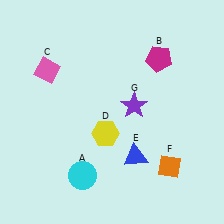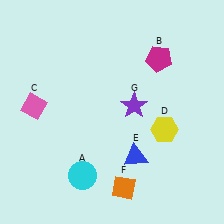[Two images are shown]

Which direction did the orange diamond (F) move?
The orange diamond (F) moved left.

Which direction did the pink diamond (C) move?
The pink diamond (C) moved down.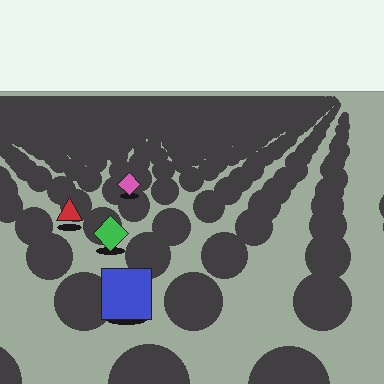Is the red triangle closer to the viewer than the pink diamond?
Yes. The red triangle is closer — you can tell from the texture gradient: the ground texture is coarser near it.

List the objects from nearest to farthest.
From nearest to farthest: the blue square, the green diamond, the red triangle, the pink diamond.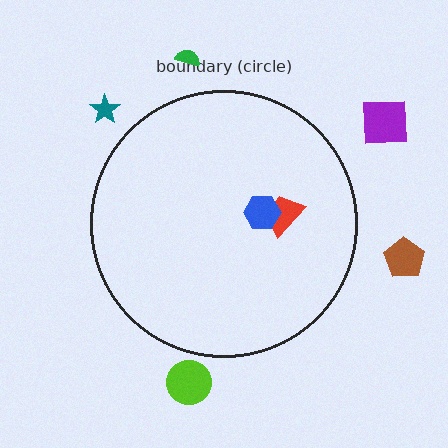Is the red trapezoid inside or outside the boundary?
Inside.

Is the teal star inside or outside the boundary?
Outside.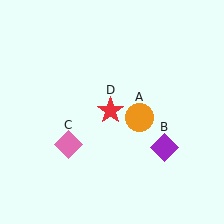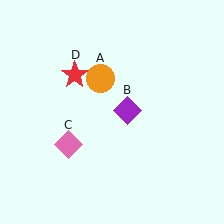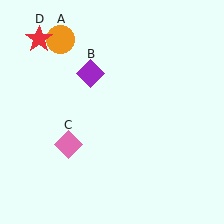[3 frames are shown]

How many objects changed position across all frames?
3 objects changed position: orange circle (object A), purple diamond (object B), red star (object D).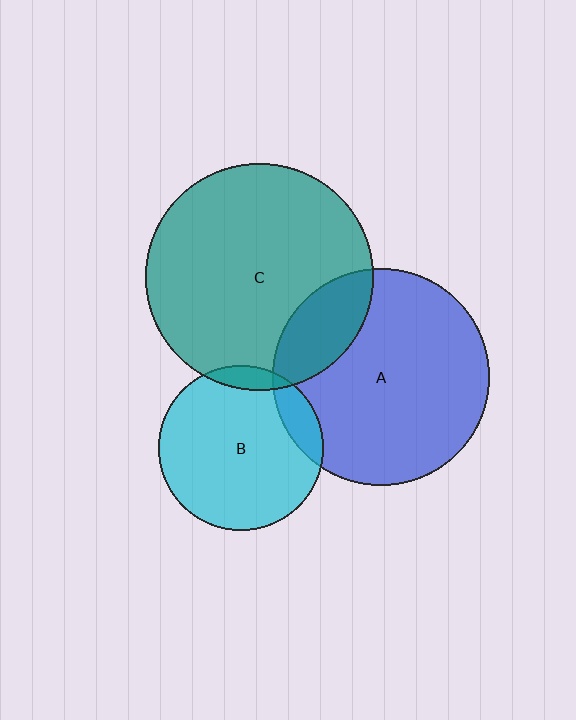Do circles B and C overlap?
Yes.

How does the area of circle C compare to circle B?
Approximately 1.9 times.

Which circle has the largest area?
Circle C (teal).